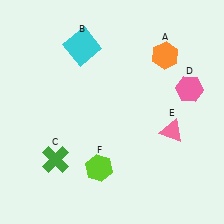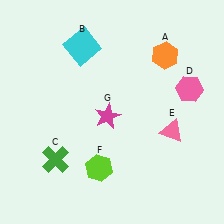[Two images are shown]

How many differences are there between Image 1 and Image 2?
There is 1 difference between the two images.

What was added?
A magenta star (G) was added in Image 2.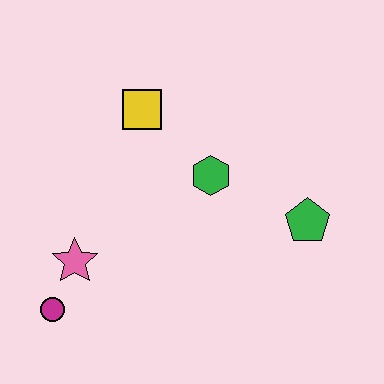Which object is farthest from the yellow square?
The magenta circle is farthest from the yellow square.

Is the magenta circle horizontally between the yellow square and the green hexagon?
No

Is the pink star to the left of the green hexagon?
Yes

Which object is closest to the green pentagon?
The green hexagon is closest to the green pentagon.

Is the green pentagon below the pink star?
No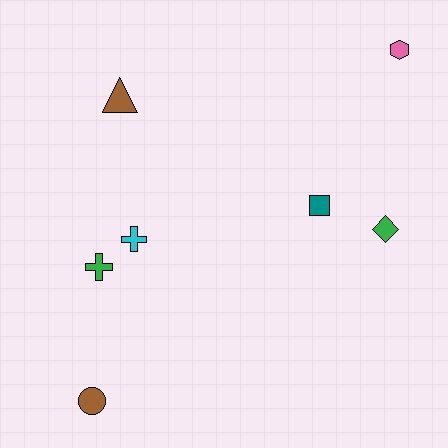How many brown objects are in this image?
There are 2 brown objects.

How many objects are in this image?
There are 7 objects.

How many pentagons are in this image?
There are no pentagons.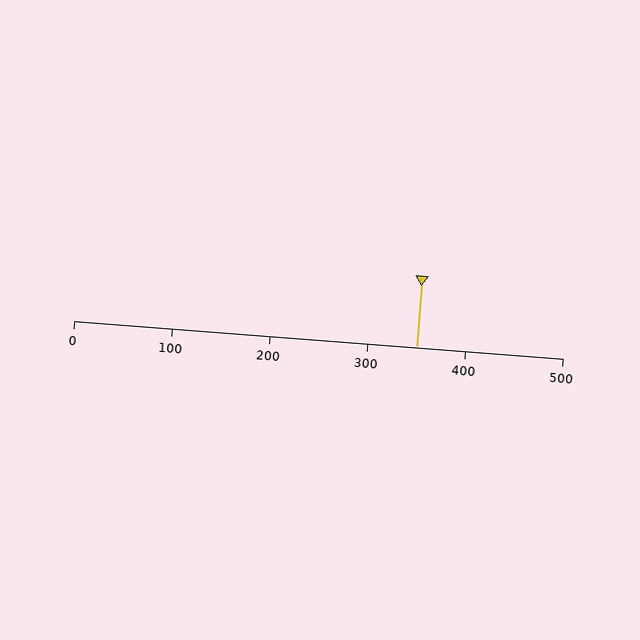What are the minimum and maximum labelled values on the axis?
The axis runs from 0 to 500.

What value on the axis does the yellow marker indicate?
The marker indicates approximately 350.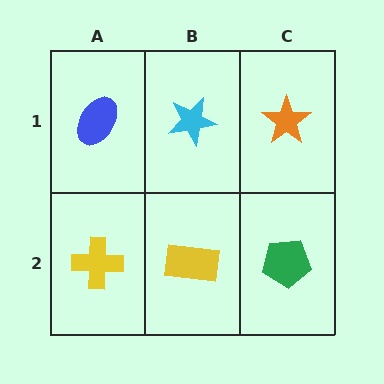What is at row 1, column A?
A blue ellipse.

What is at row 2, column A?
A yellow cross.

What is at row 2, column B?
A yellow rectangle.